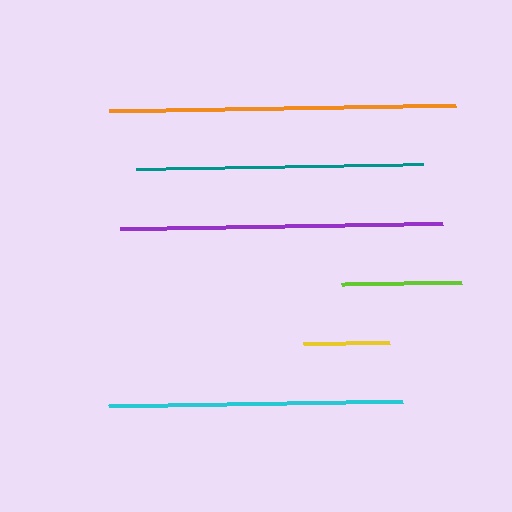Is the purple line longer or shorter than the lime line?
The purple line is longer than the lime line.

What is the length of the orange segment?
The orange segment is approximately 348 pixels long.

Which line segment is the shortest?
The yellow line is the shortest at approximately 86 pixels.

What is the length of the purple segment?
The purple segment is approximately 322 pixels long.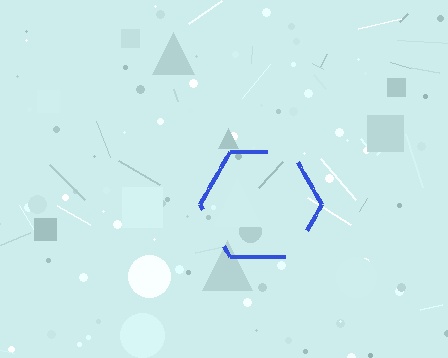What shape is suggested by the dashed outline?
The dashed outline suggests a hexagon.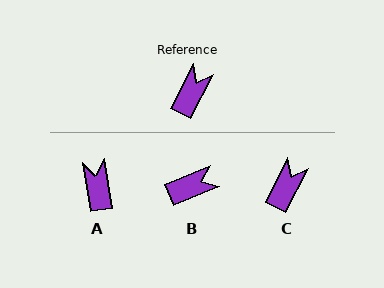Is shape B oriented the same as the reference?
No, it is off by about 41 degrees.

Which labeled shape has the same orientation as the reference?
C.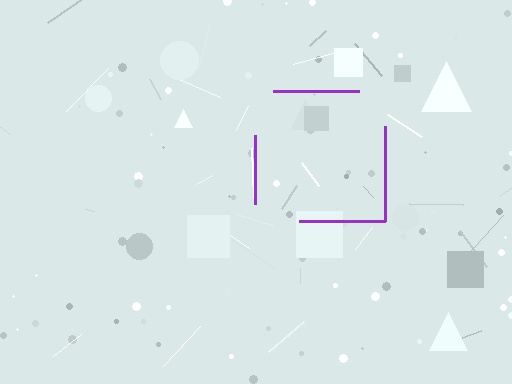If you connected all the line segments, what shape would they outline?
They would outline a square.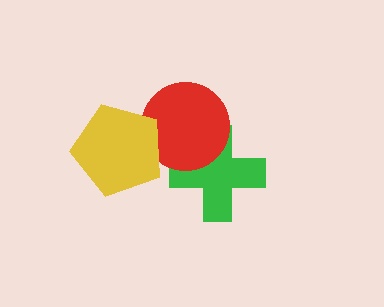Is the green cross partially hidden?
Yes, it is partially covered by another shape.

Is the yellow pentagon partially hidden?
No, no other shape covers it.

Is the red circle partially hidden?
Yes, it is partially covered by another shape.